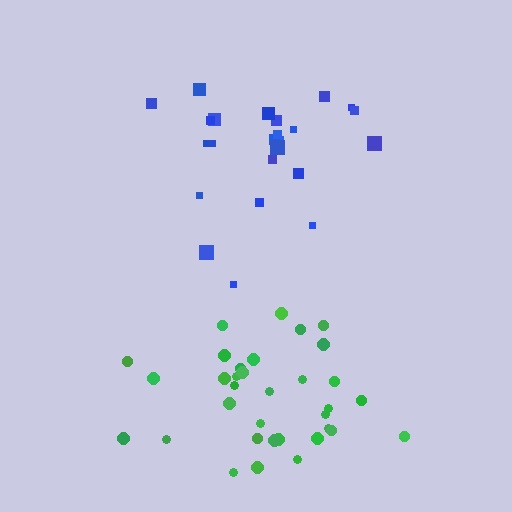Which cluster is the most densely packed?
Green.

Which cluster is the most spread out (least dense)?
Blue.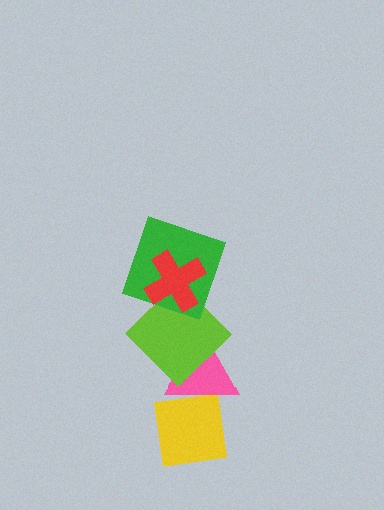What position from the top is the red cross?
The red cross is 1st from the top.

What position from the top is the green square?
The green square is 2nd from the top.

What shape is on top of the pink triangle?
The lime diamond is on top of the pink triangle.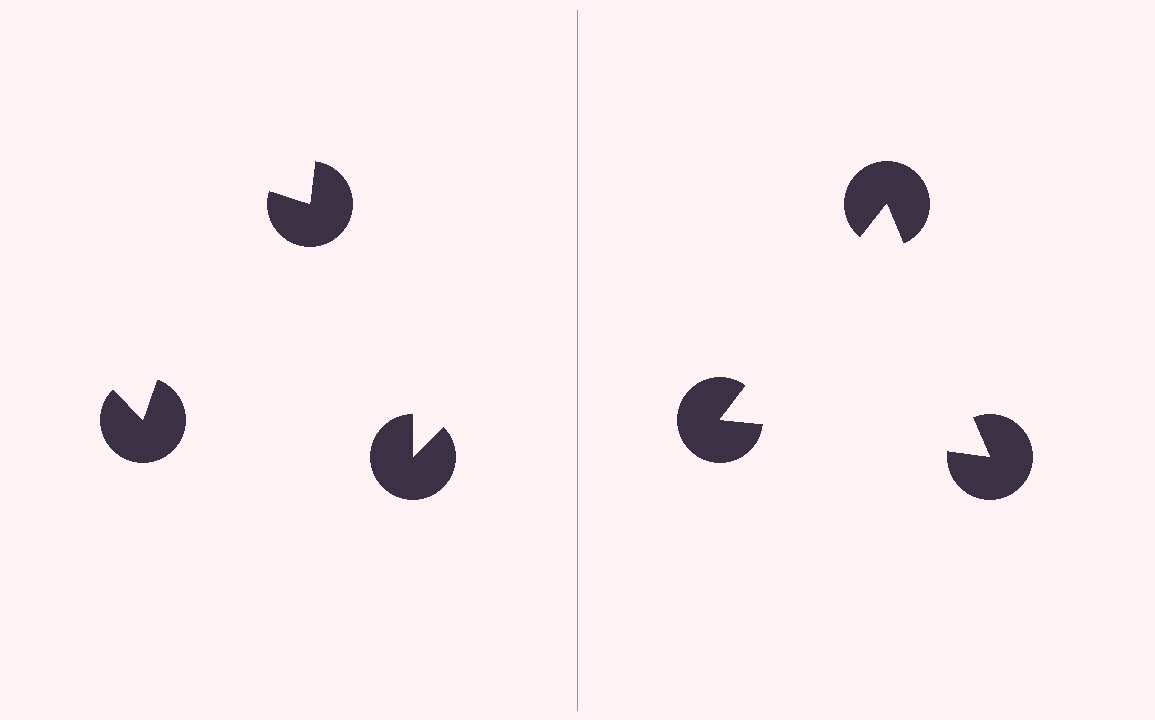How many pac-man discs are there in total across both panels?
6 — 3 on each side.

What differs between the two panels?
The pac-man discs are positioned identically on both sides; only the wedge orientations differ. On the right they align to a triangle; on the left they are misaligned.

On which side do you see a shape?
An illusory triangle appears on the right side. On the left side the wedge cuts are rotated, so no coherent shape forms.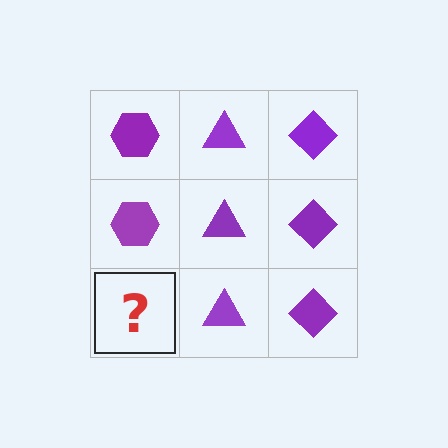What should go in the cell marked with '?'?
The missing cell should contain a purple hexagon.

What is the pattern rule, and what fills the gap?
The rule is that each column has a consistent shape. The gap should be filled with a purple hexagon.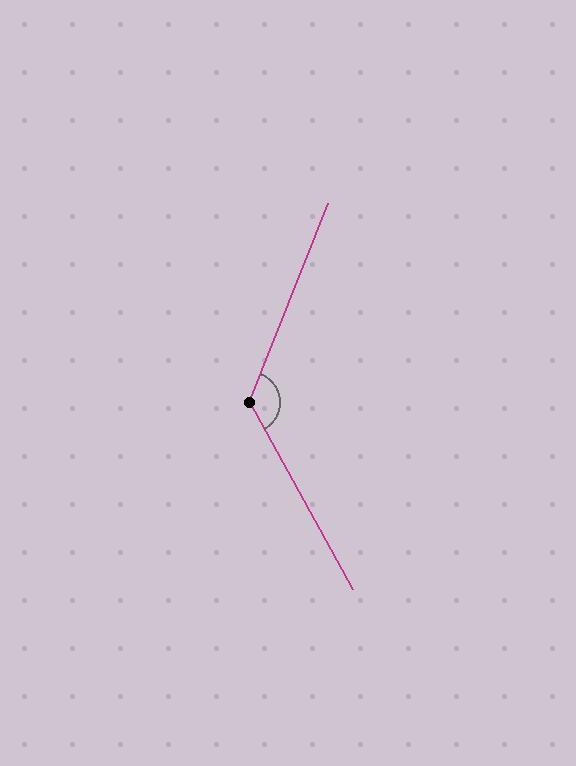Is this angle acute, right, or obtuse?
It is obtuse.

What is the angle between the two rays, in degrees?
Approximately 129 degrees.